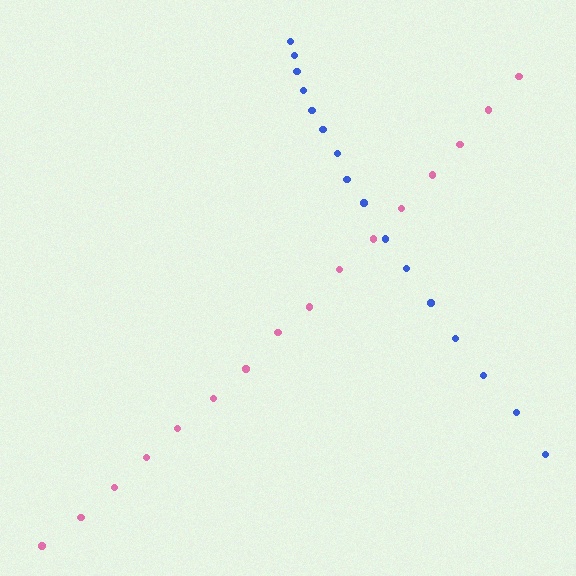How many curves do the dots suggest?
There are 2 distinct paths.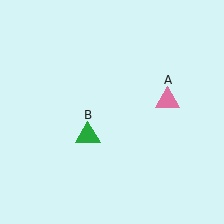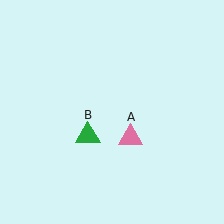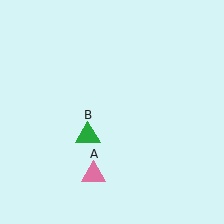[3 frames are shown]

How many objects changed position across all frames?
1 object changed position: pink triangle (object A).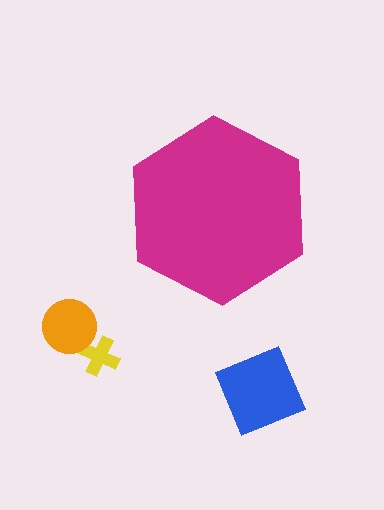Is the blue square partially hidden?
No, the blue square is fully visible.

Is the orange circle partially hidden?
No, the orange circle is fully visible.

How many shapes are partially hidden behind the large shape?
0 shapes are partially hidden.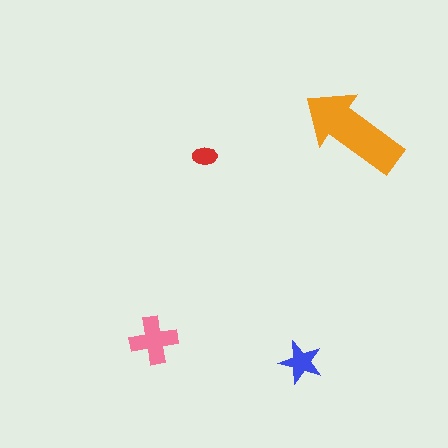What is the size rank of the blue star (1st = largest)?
3rd.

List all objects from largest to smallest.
The orange arrow, the pink cross, the blue star, the red ellipse.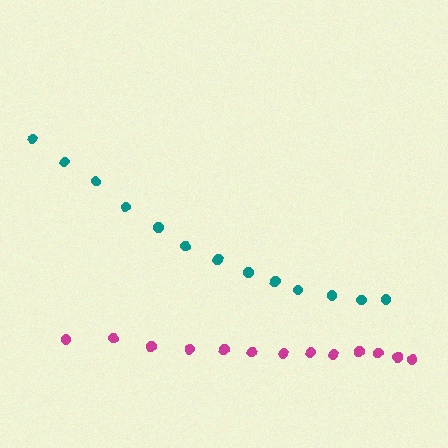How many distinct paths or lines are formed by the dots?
There are 2 distinct paths.